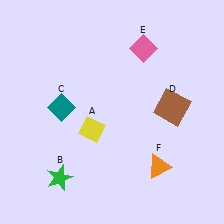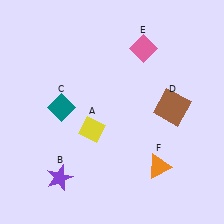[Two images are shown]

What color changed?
The star (B) changed from green in Image 1 to purple in Image 2.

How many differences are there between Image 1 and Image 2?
There is 1 difference between the two images.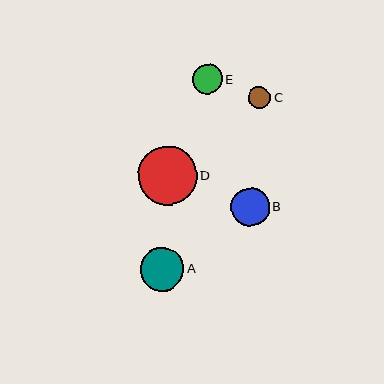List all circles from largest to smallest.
From largest to smallest: D, A, B, E, C.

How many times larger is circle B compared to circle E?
Circle B is approximately 1.3 times the size of circle E.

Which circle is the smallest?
Circle C is the smallest with a size of approximately 22 pixels.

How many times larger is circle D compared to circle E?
Circle D is approximately 2.0 times the size of circle E.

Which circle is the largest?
Circle D is the largest with a size of approximately 59 pixels.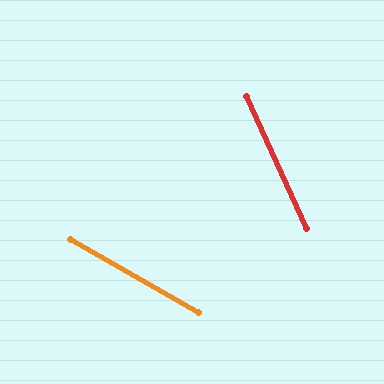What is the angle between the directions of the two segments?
Approximately 36 degrees.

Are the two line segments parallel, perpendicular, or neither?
Neither parallel nor perpendicular — they differ by about 36°.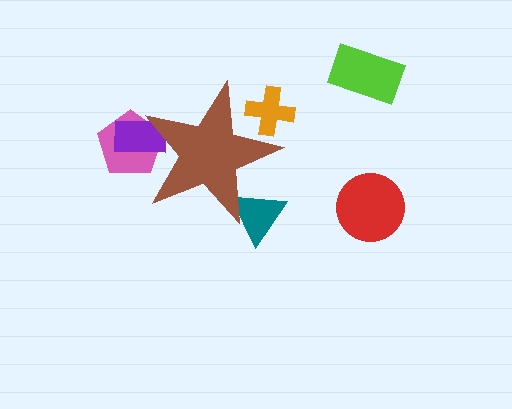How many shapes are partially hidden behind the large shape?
4 shapes are partially hidden.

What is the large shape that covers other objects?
A brown star.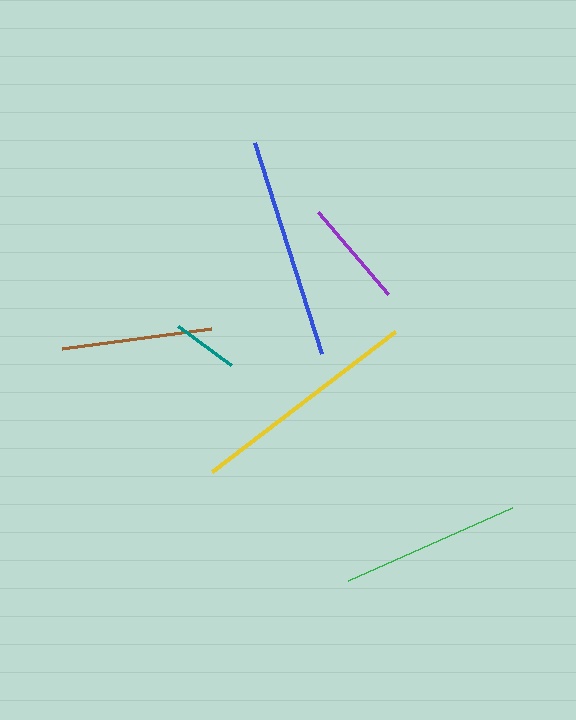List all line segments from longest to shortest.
From longest to shortest: yellow, blue, green, brown, purple, teal.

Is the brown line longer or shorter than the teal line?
The brown line is longer than the teal line.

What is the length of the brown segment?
The brown segment is approximately 150 pixels long.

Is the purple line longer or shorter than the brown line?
The brown line is longer than the purple line.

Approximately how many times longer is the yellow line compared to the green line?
The yellow line is approximately 1.3 times the length of the green line.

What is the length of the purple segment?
The purple segment is approximately 107 pixels long.